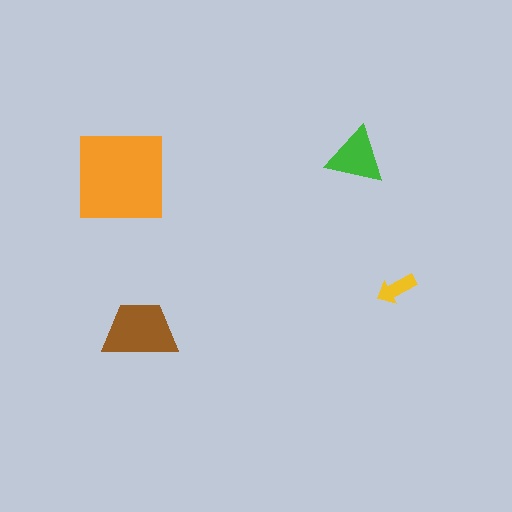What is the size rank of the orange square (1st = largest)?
1st.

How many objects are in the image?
There are 4 objects in the image.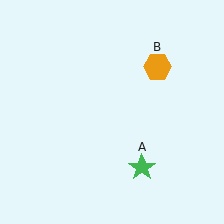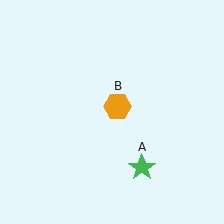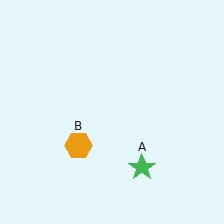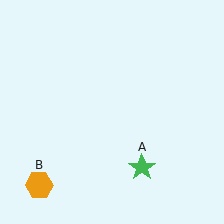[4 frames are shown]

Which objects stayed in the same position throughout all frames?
Green star (object A) remained stationary.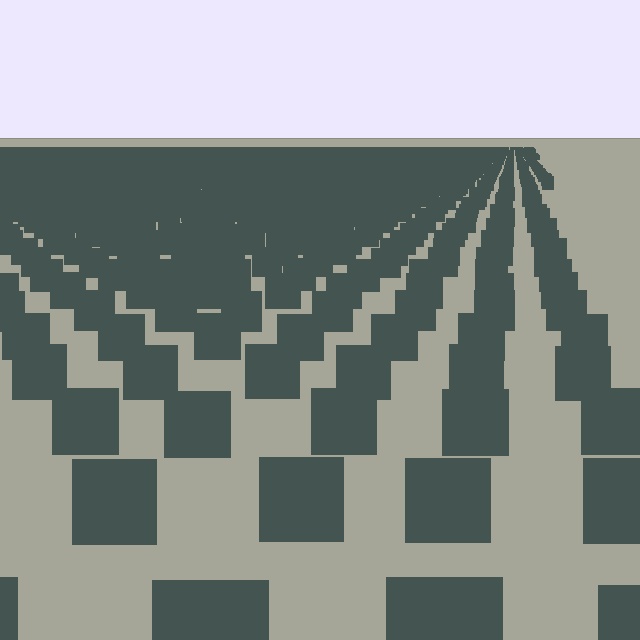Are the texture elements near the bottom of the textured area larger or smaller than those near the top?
Larger. Near the bottom, elements are closer to the viewer and appear at a bigger on-screen size.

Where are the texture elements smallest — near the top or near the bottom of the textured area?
Near the top.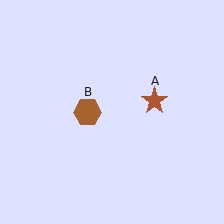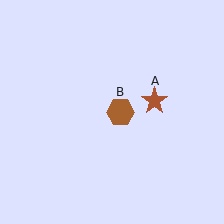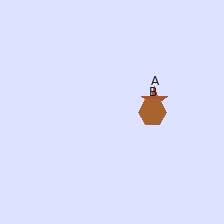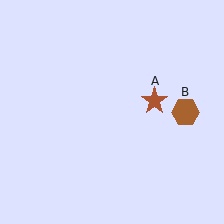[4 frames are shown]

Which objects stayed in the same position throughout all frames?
Brown star (object A) remained stationary.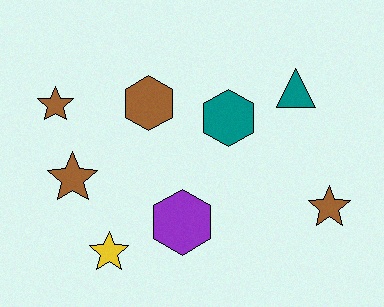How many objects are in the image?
There are 8 objects.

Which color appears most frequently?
Brown, with 4 objects.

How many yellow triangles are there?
There are no yellow triangles.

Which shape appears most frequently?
Star, with 4 objects.